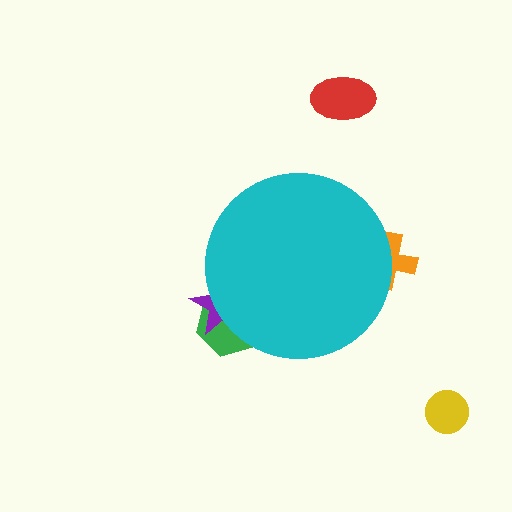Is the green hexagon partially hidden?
Yes, the green hexagon is partially hidden behind the cyan circle.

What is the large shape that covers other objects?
A cyan circle.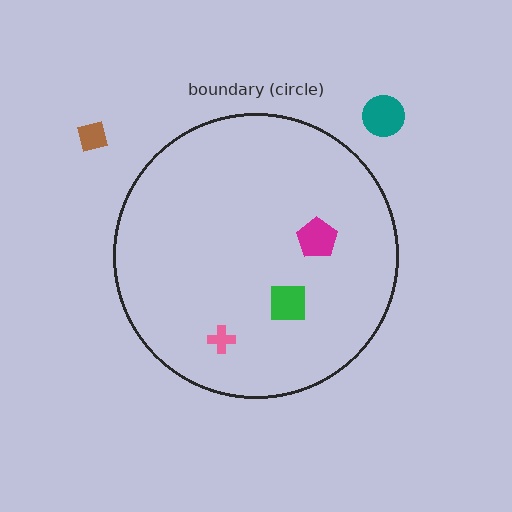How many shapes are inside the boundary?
3 inside, 2 outside.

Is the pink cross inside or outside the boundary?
Inside.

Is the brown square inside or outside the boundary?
Outside.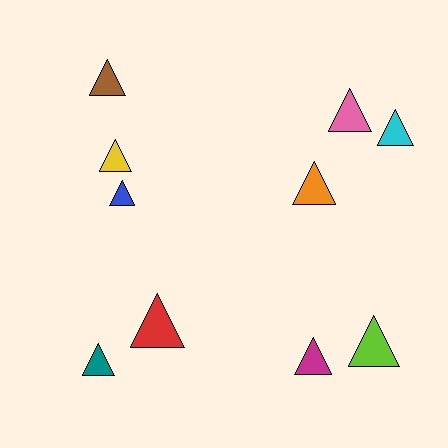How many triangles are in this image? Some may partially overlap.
There are 10 triangles.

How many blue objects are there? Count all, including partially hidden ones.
There is 1 blue object.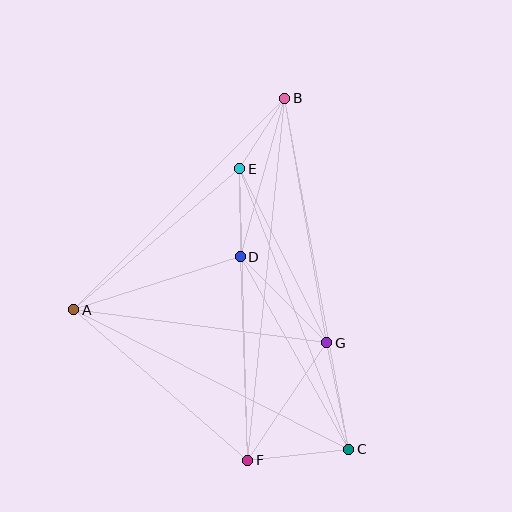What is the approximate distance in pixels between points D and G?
The distance between D and G is approximately 122 pixels.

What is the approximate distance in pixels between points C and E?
The distance between C and E is approximately 301 pixels.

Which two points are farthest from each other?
Points B and F are farthest from each other.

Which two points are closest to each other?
Points B and E are closest to each other.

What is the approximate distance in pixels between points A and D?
The distance between A and D is approximately 175 pixels.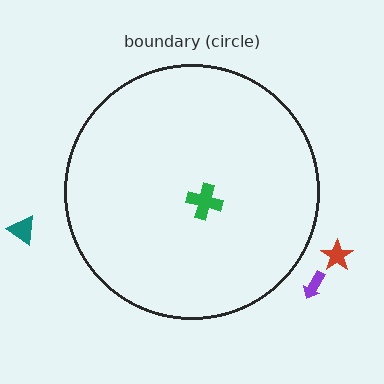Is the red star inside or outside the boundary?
Outside.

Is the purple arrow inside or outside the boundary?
Outside.